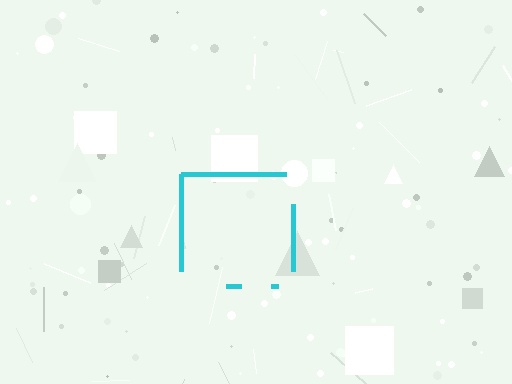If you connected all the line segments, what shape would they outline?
They would outline a square.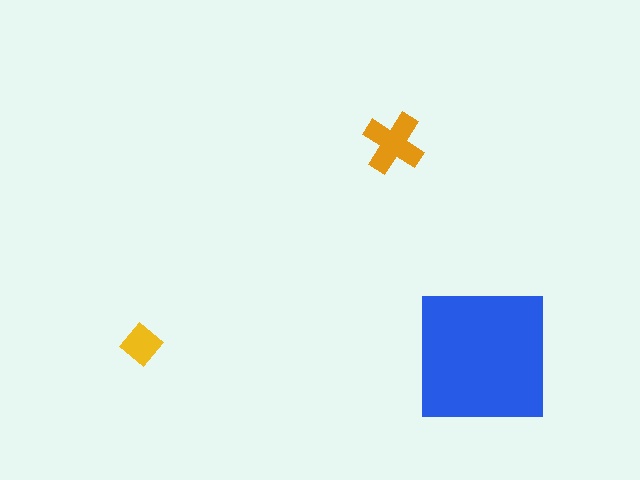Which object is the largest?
The blue square.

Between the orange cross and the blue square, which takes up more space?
The blue square.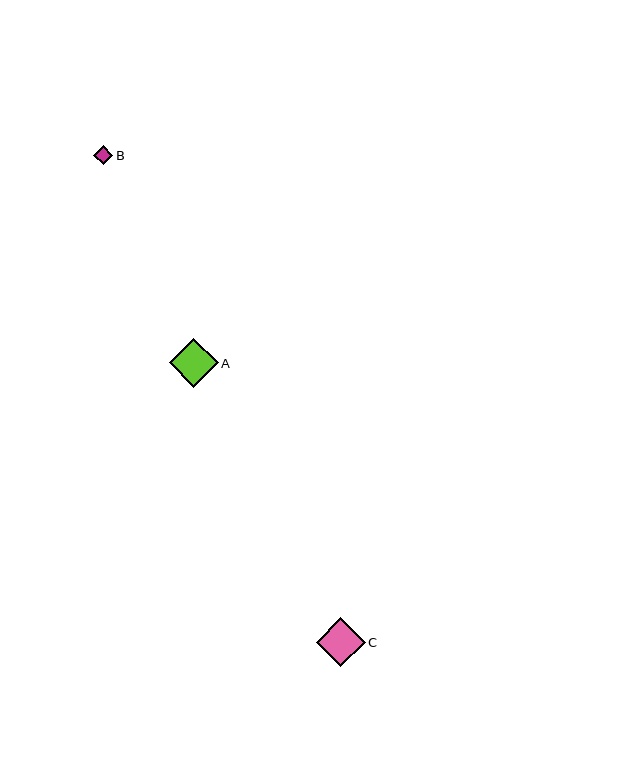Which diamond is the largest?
Diamond A is the largest with a size of approximately 49 pixels.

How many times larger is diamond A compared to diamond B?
Diamond A is approximately 2.6 times the size of diamond B.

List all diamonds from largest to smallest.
From largest to smallest: A, C, B.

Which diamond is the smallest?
Diamond B is the smallest with a size of approximately 19 pixels.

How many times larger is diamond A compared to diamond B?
Diamond A is approximately 2.6 times the size of diamond B.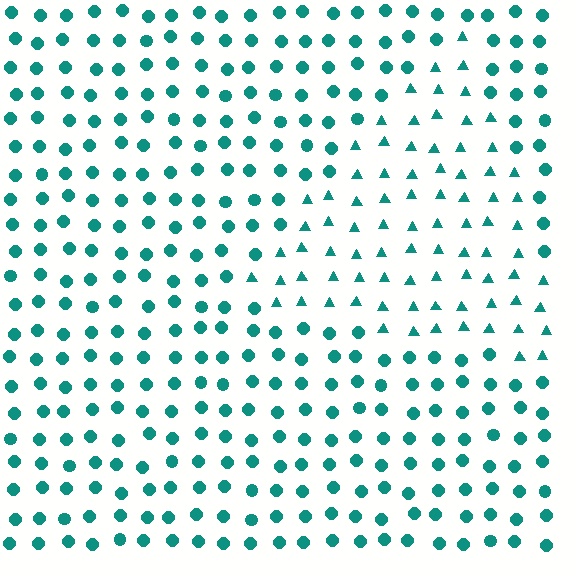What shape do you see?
I see a triangle.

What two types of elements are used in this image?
The image uses triangles inside the triangle region and circles outside it.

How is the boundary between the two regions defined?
The boundary is defined by a change in element shape: triangles inside vs. circles outside. All elements share the same color and spacing.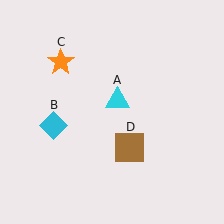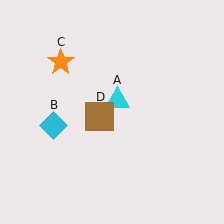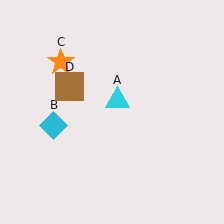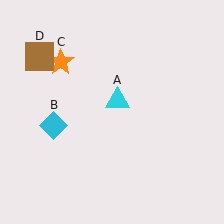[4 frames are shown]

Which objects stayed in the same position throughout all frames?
Cyan triangle (object A) and cyan diamond (object B) and orange star (object C) remained stationary.